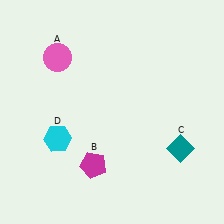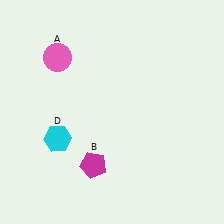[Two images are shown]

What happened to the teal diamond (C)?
The teal diamond (C) was removed in Image 2. It was in the bottom-right area of Image 1.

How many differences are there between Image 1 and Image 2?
There is 1 difference between the two images.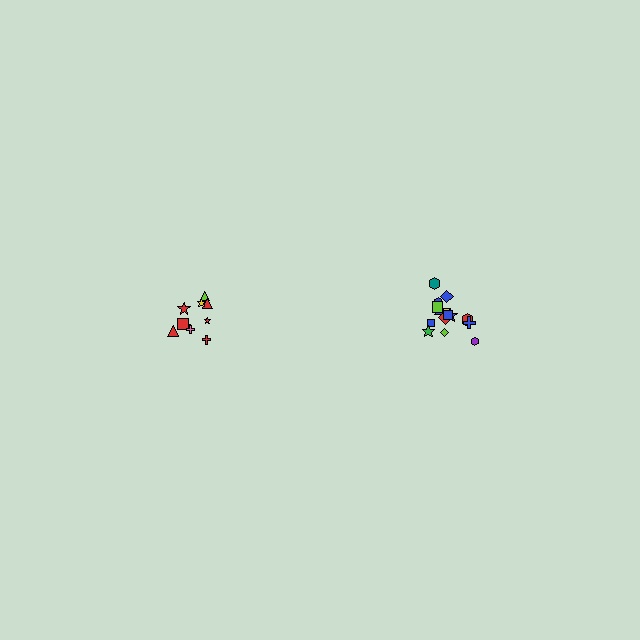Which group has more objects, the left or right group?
The right group.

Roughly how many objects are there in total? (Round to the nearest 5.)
Roughly 25 objects in total.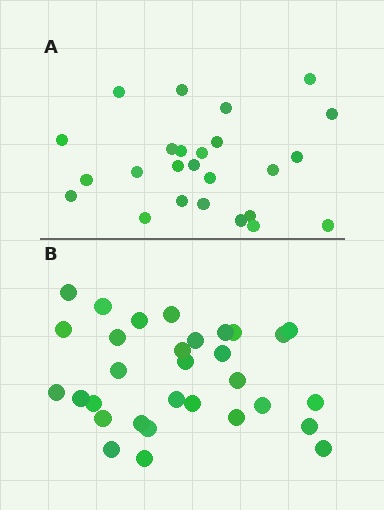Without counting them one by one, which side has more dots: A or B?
Region B (the bottom region) has more dots.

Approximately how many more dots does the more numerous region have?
Region B has about 6 more dots than region A.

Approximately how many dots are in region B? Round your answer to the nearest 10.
About 30 dots. (The exact count is 31, which rounds to 30.)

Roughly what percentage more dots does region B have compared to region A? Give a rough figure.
About 25% more.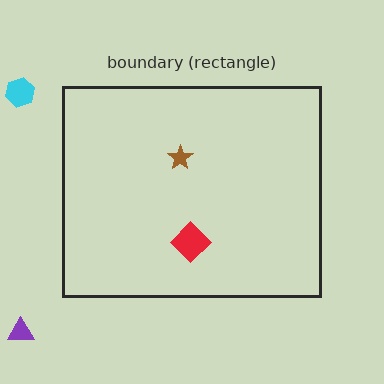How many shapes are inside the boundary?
2 inside, 2 outside.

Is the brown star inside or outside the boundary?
Inside.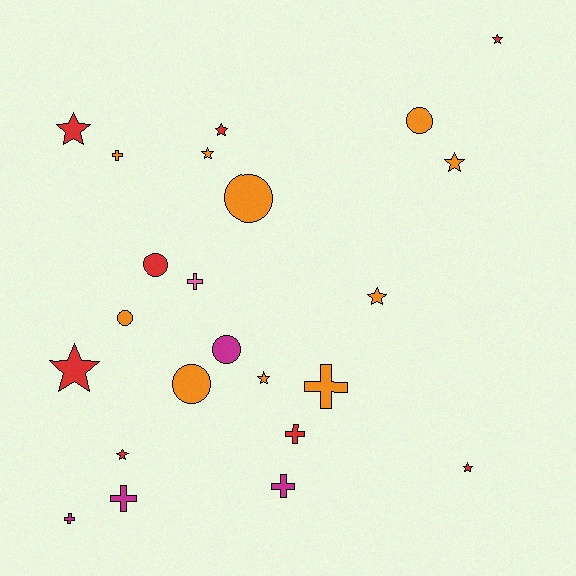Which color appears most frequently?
Orange, with 10 objects.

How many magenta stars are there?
There are no magenta stars.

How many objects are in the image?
There are 23 objects.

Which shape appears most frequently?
Star, with 10 objects.